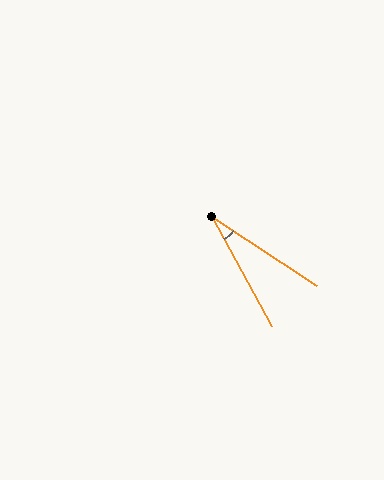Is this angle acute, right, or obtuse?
It is acute.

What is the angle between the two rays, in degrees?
Approximately 28 degrees.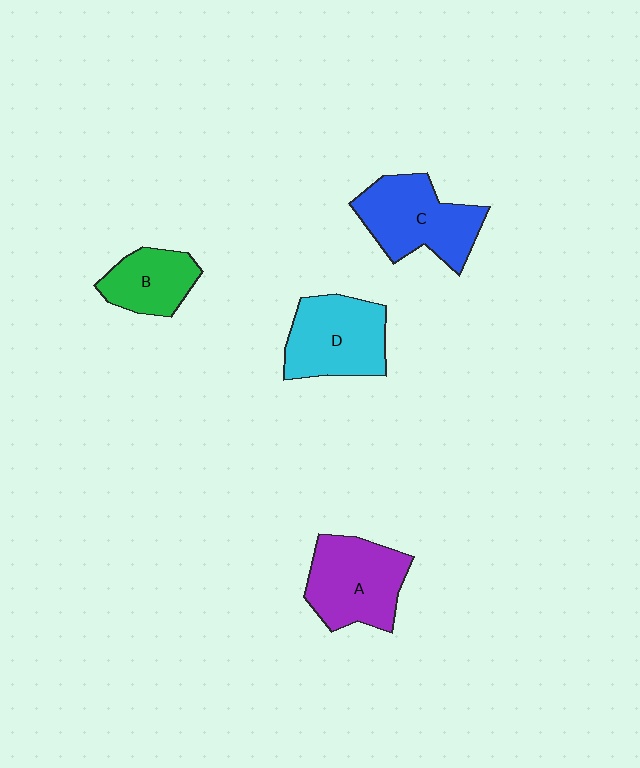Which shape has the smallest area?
Shape B (green).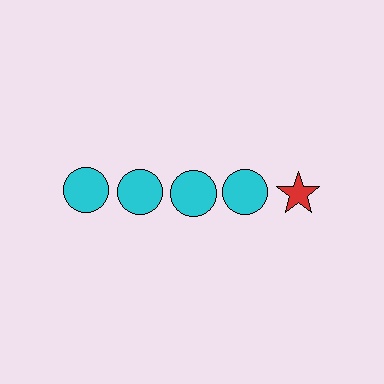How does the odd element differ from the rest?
It differs in both color (red instead of cyan) and shape (star instead of circle).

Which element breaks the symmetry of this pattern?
The red star in the top row, rightmost column breaks the symmetry. All other shapes are cyan circles.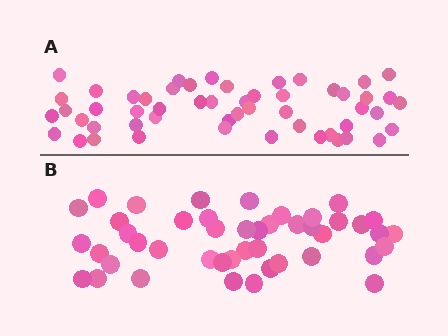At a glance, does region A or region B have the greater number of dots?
Region A (the top region) has more dots.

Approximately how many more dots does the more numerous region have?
Region A has roughly 8 or so more dots than region B.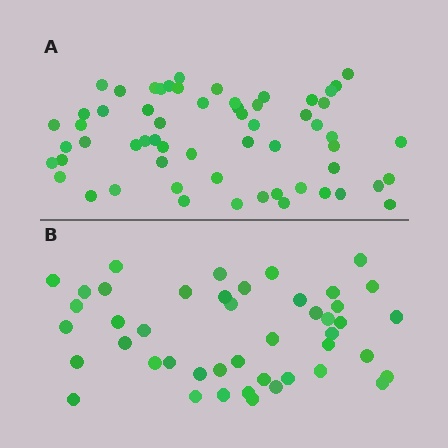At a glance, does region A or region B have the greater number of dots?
Region A (the top region) has more dots.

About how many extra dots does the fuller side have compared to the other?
Region A has approximately 15 more dots than region B.